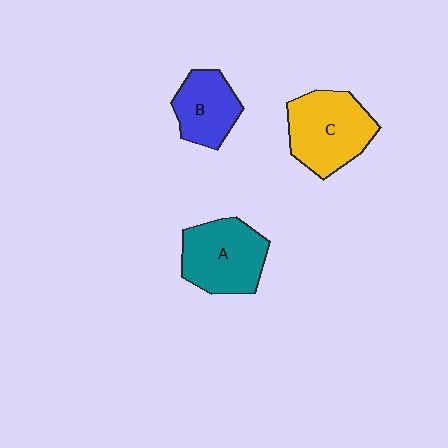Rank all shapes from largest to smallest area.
From largest to smallest: C (yellow), A (teal), B (blue).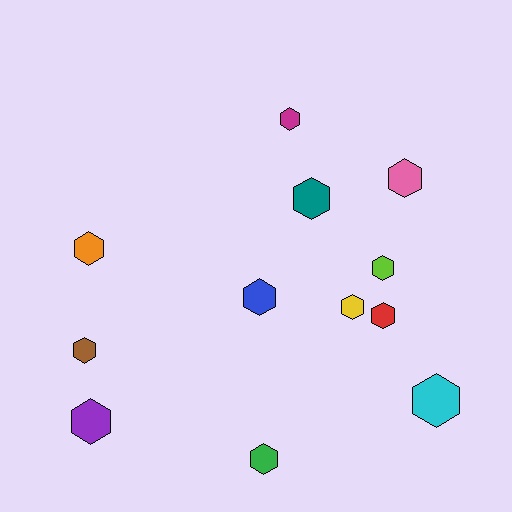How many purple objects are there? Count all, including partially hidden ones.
There is 1 purple object.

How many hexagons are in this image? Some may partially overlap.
There are 12 hexagons.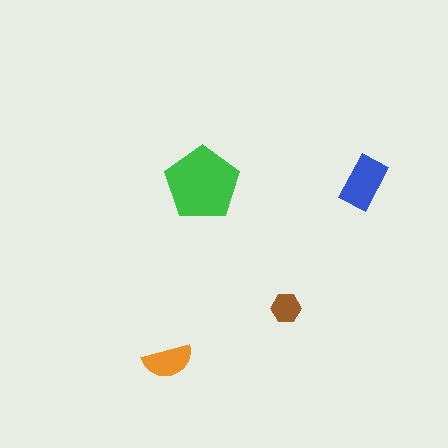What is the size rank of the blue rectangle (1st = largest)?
2nd.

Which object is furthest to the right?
The blue rectangle is rightmost.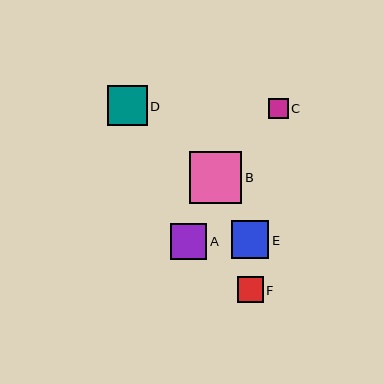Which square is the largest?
Square B is the largest with a size of approximately 52 pixels.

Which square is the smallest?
Square C is the smallest with a size of approximately 20 pixels.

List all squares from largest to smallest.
From largest to smallest: B, D, E, A, F, C.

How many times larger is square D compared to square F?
Square D is approximately 1.5 times the size of square F.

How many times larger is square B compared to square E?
Square B is approximately 1.4 times the size of square E.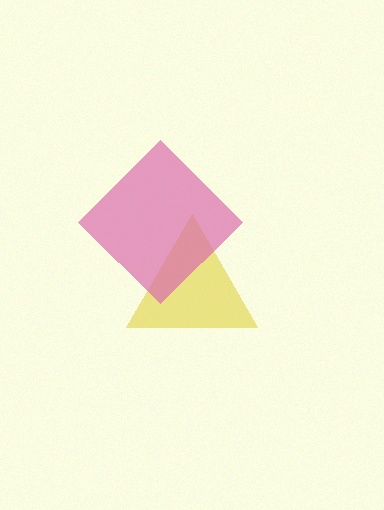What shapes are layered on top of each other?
The layered shapes are: a yellow triangle, a pink diamond.